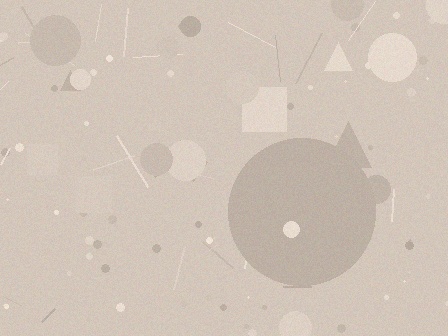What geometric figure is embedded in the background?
A circle is embedded in the background.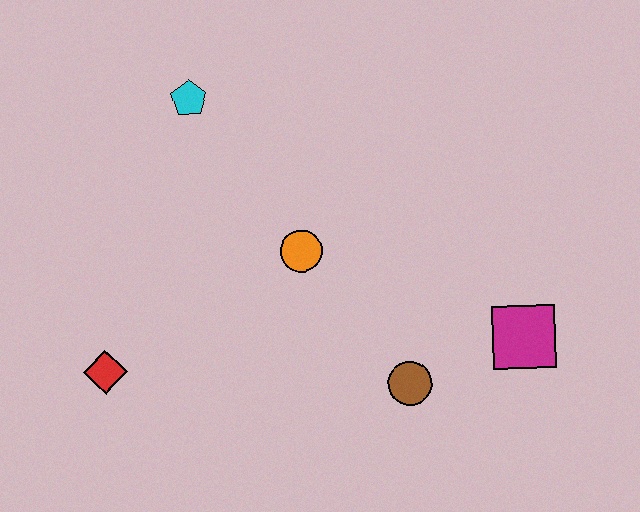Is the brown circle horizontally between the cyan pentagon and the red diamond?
No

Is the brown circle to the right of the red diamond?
Yes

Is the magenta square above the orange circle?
No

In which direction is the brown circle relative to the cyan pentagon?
The brown circle is below the cyan pentagon.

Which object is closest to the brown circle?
The magenta square is closest to the brown circle.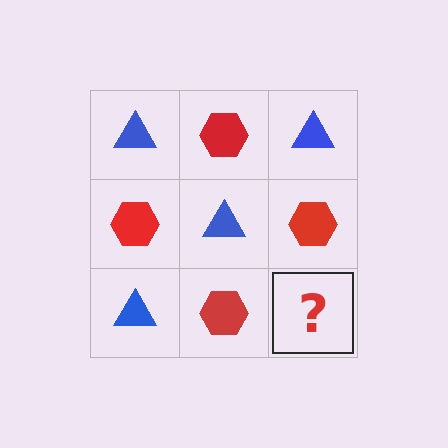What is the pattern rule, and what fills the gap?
The rule is that it alternates blue triangle and red hexagon in a checkerboard pattern. The gap should be filled with a blue triangle.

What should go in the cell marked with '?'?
The missing cell should contain a blue triangle.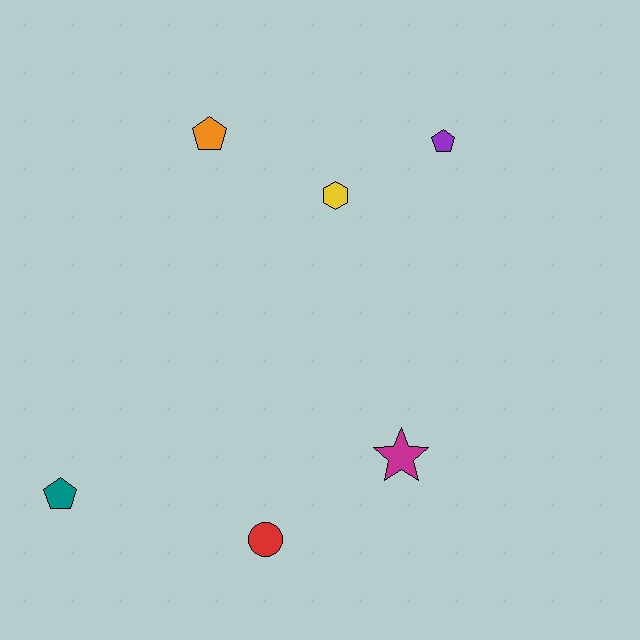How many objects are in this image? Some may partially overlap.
There are 6 objects.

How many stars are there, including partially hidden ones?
There is 1 star.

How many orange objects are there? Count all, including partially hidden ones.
There is 1 orange object.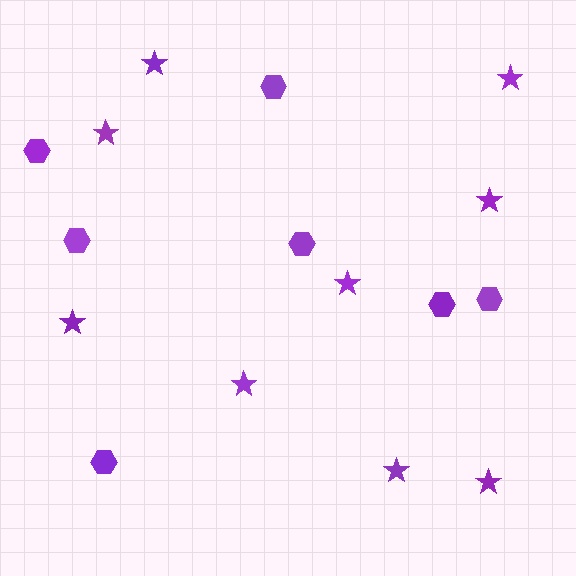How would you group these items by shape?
There are 2 groups: one group of hexagons (7) and one group of stars (9).